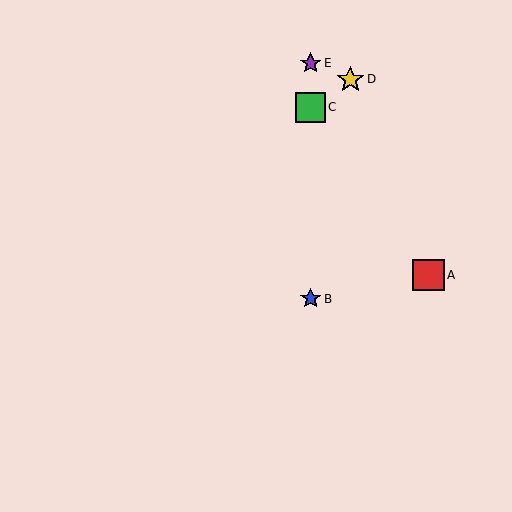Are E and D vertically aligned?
No, E is at x≈311 and D is at x≈350.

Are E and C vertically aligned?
Yes, both are at x≈311.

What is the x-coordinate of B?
Object B is at x≈311.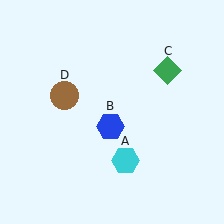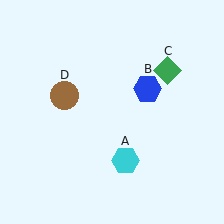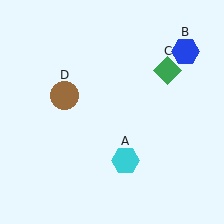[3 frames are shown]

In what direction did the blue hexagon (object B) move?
The blue hexagon (object B) moved up and to the right.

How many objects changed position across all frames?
1 object changed position: blue hexagon (object B).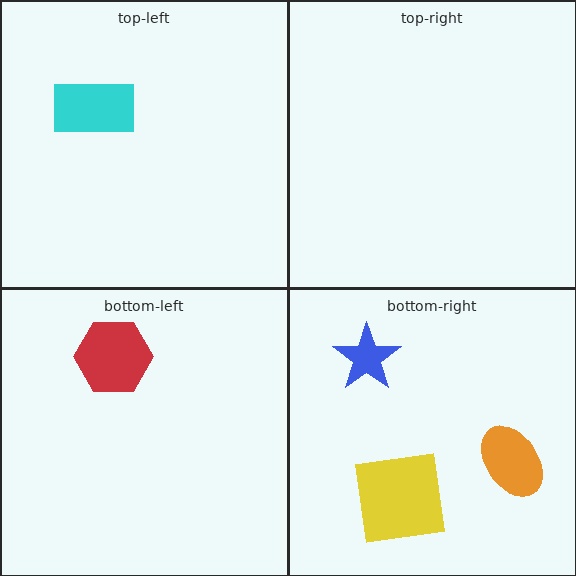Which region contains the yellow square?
The bottom-right region.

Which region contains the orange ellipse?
The bottom-right region.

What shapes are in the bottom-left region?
The red hexagon.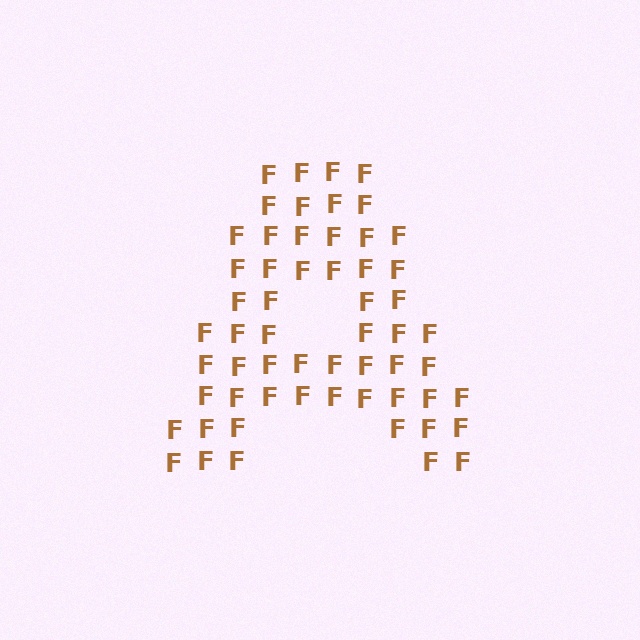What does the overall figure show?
The overall figure shows the letter A.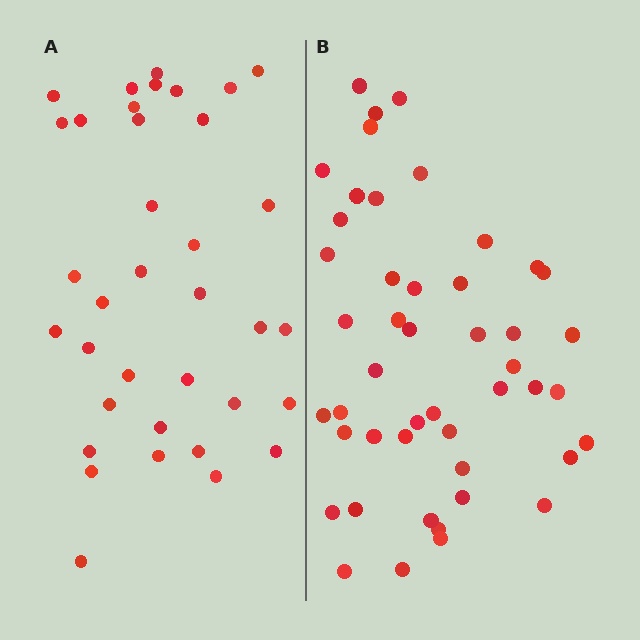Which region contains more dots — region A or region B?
Region B (the right region) has more dots.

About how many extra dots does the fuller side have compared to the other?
Region B has roughly 12 or so more dots than region A.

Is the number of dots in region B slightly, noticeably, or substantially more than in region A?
Region B has noticeably more, but not dramatically so. The ratio is roughly 1.3 to 1.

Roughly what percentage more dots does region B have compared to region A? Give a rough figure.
About 30% more.